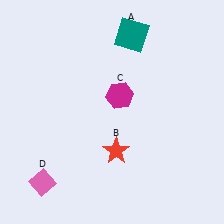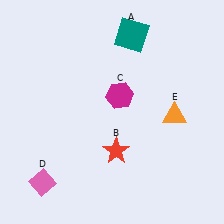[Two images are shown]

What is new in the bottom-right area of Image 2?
An orange triangle (E) was added in the bottom-right area of Image 2.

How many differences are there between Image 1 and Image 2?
There is 1 difference between the two images.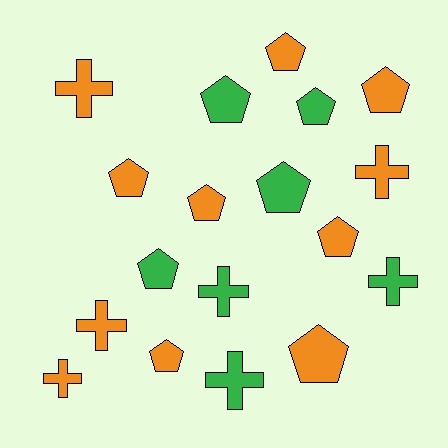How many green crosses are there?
There are 3 green crosses.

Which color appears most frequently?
Orange, with 11 objects.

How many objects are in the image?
There are 18 objects.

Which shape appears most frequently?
Pentagon, with 11 objects.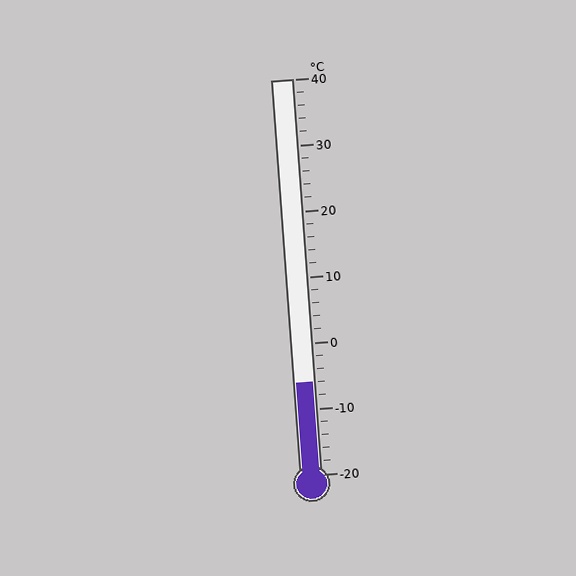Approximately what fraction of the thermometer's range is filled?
The thermometer is filled to approximately 25% of its range.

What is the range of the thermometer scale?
The thermometer scale ranges from -20°C to 40°C.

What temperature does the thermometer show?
The thermometer shows approximately -6°C.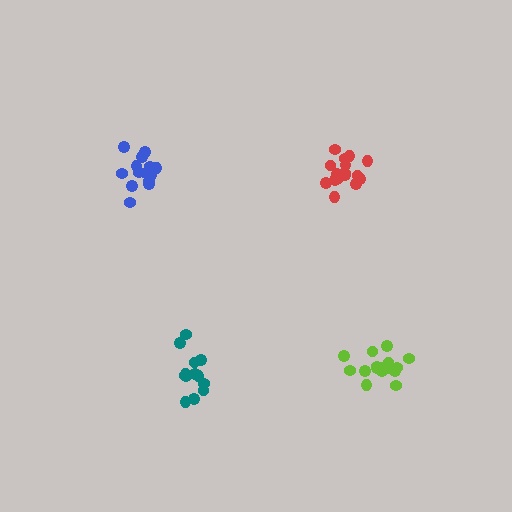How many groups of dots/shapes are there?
There are 4 groups.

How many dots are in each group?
Group 1: 16 dots, Group 2: 13 dots, Group 3: 16 dots, Group 4: 16 dots (61 total).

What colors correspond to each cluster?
The clusters are colored: blue, teal, lime, red.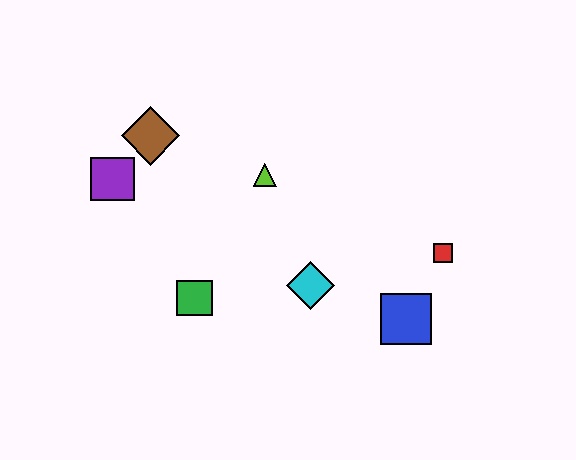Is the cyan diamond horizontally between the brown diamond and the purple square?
No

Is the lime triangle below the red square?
No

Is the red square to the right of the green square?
Yes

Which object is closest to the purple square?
The brown diamond is closest to the purple square.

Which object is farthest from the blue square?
The purple square is farthest from the blue square.